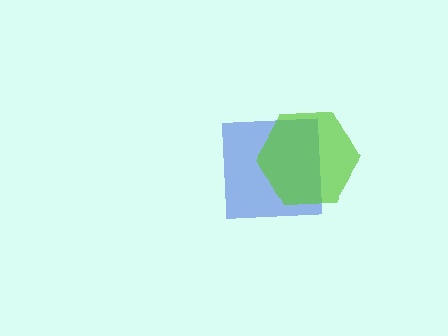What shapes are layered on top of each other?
The layered shapes are: a blue square, a lime hexagon.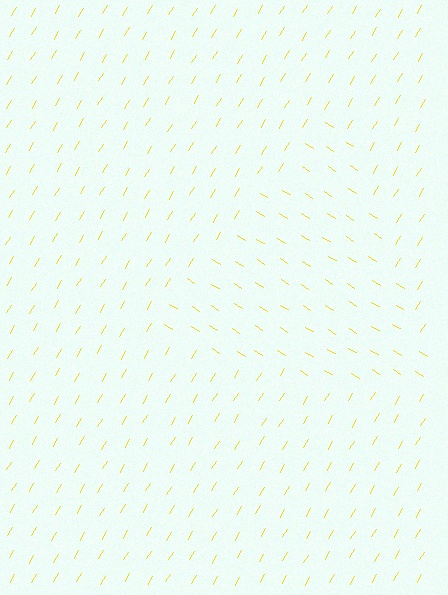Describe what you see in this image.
The image is filled with small yellow line segments. A triangle region in the image has lines oriented differently from the surrounding lines, creating a visible texture boundary.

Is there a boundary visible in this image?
Yes, there is a texture boundary formed by a change in line orientation.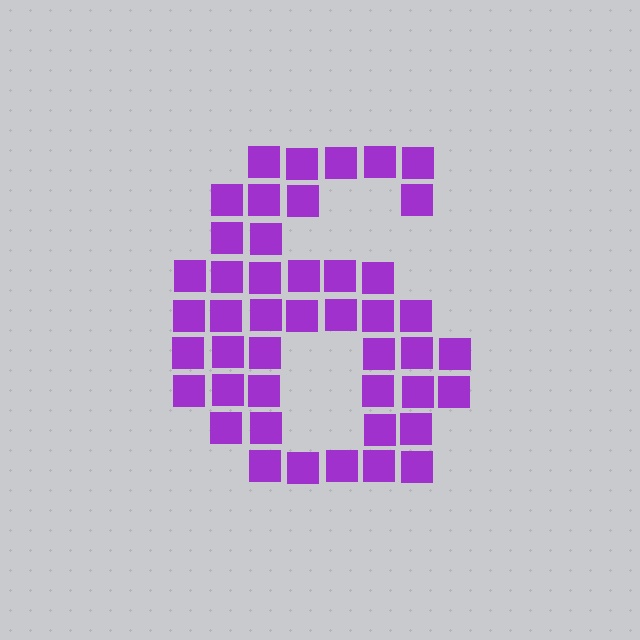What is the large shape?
The large shape is the digit 6.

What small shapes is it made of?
It is made of small squares.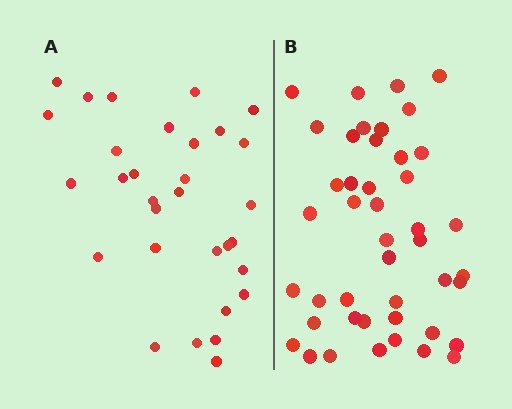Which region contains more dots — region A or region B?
Region B (the right region) has more dots.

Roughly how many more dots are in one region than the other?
Region B has approximately 15 more dots than region A.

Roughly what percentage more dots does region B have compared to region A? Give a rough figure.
About 40% more.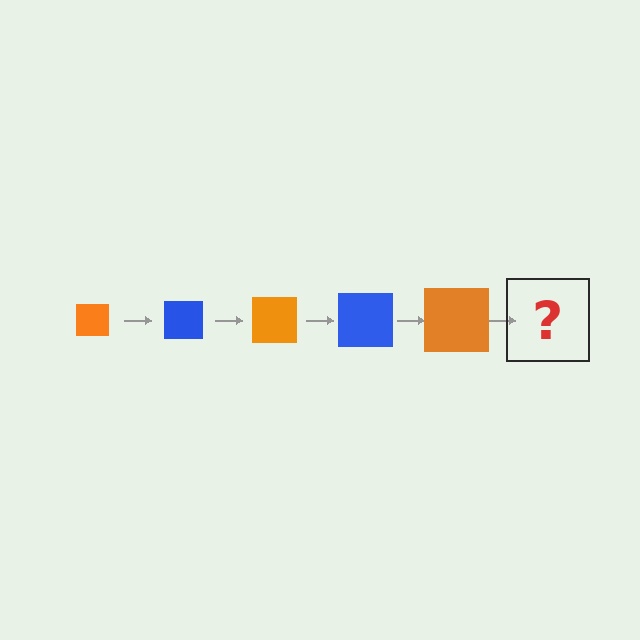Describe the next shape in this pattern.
It should be a blue square, larger than the previous one.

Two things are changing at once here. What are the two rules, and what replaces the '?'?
The two rules are that the square grows larger each step and the color cycles through orange and blue. The '?' should be a blue square, larger than the previous one.